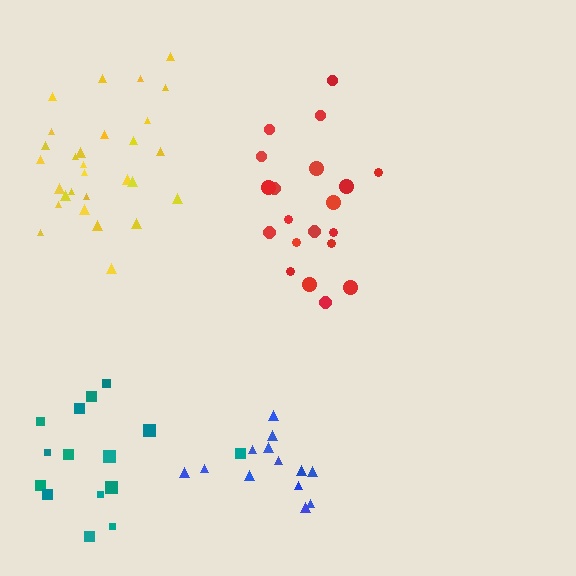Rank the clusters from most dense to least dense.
blue, yellow, red, teal.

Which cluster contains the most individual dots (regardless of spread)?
Yellow (29).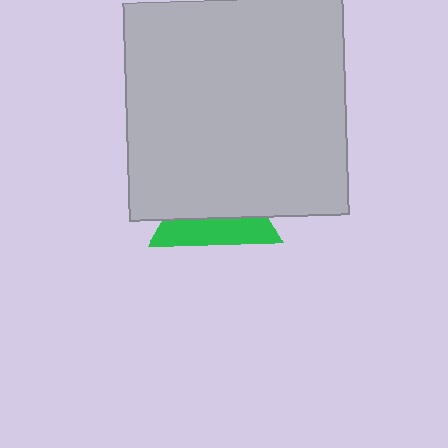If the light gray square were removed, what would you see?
You would see the complete green triangle.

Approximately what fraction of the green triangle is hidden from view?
Roughly 61% of the green triangle is hidden behind the light gray square.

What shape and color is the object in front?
The object in front is a light gray square.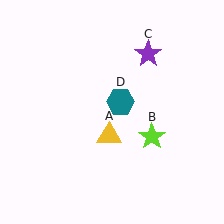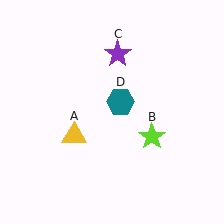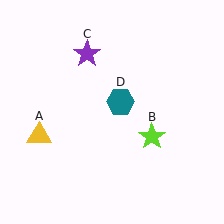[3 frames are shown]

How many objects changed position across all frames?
2 objects changed position: yellow triangle (object A), purple star (object C).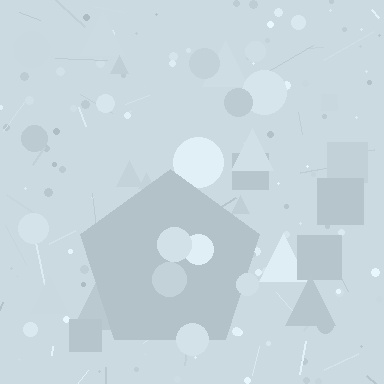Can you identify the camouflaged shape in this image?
The camouflaged shape is a pentagon.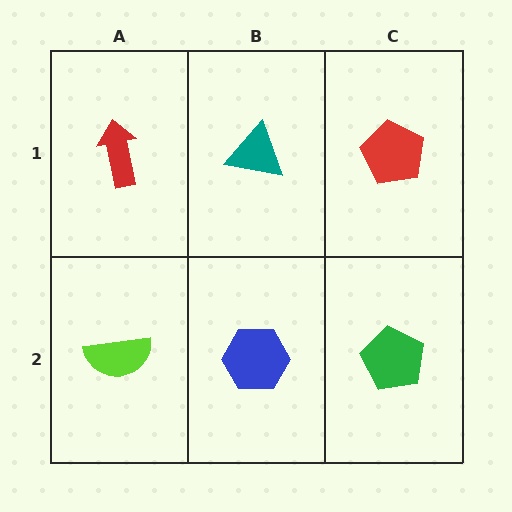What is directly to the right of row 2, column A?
A blue hexagon.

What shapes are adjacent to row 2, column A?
A red arrow (row 1, column A), a blue hexagon (row 2, column B).